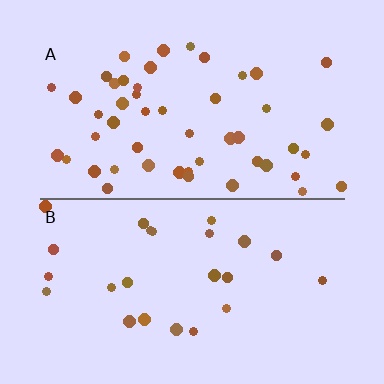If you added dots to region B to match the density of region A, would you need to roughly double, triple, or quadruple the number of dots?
Approximately double.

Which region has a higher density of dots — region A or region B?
A (the top).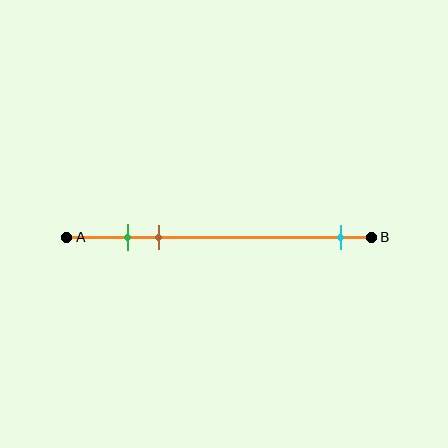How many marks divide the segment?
There are 3 marks dividing the segment.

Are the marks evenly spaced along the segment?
No, the marks are not evenly spaced.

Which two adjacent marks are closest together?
The green and brown marks are the closest adjacent pair.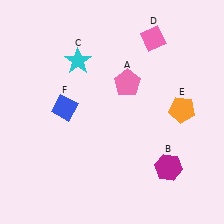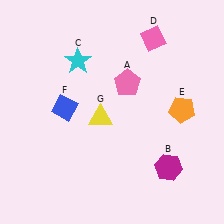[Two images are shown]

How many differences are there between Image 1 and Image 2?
There is 1 difference between the two images.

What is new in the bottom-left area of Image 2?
A yellow triangle (G) was added in the bottom-left area of Image 2.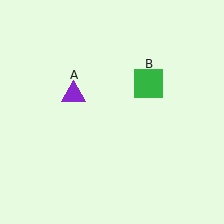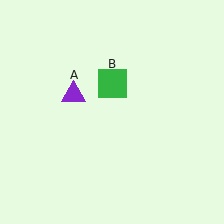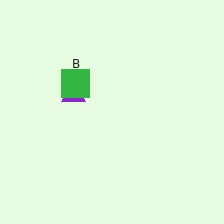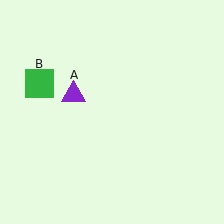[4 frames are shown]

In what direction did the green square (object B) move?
The green square (object B) moved left.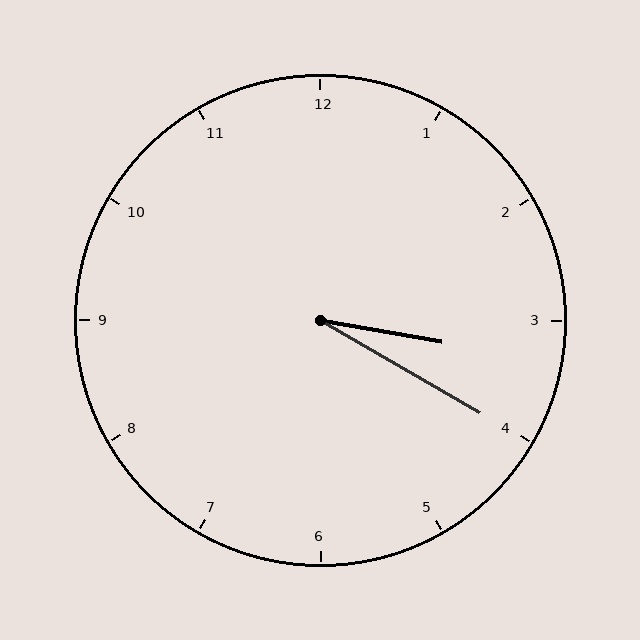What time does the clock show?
3:20.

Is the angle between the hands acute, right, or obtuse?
It is acute.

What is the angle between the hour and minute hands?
Approximately 20 degrees.